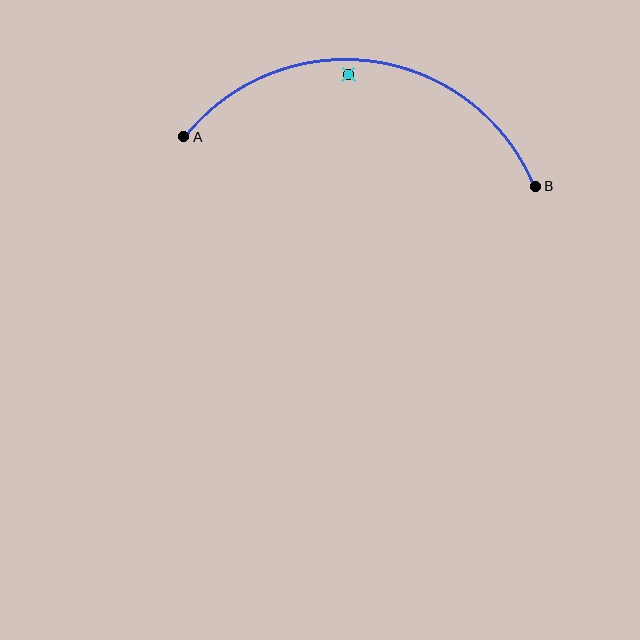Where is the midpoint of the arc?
The arc midpoint is the point on the curve farthest from the straight line joining A and B. It sits above that line.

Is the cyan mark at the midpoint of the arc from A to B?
No — the cyan mark does not lie on the arc at all. It sits slightly inside the curve.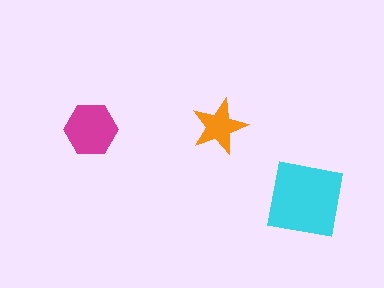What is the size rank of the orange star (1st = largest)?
3rd.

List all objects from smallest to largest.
The orange star, the magenta hexagon, the cyan square.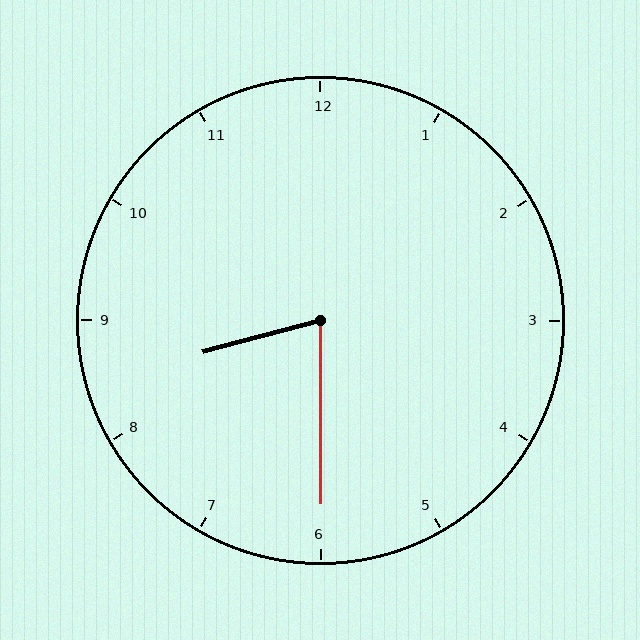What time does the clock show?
8:30.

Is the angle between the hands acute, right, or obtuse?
It is acute.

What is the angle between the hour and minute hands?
Approximately 75 degrees.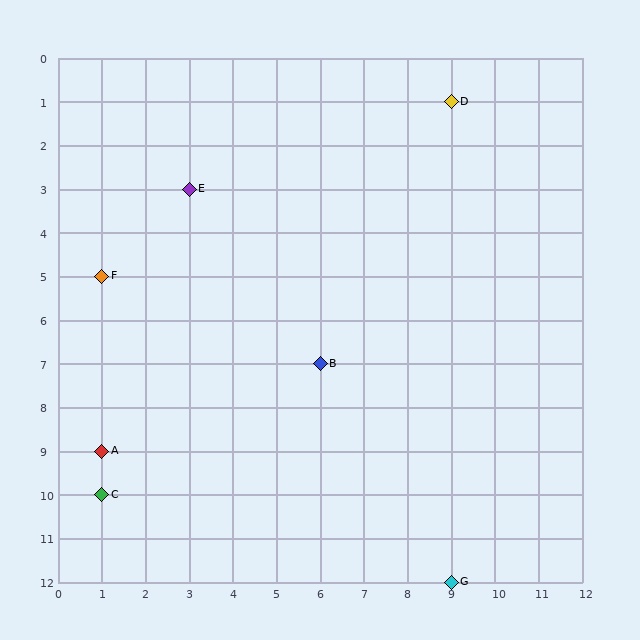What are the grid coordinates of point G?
Point G is at grid coordinates (9, 12).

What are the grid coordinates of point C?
Point C is at grid coordinates (1, 10).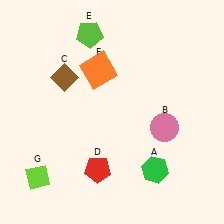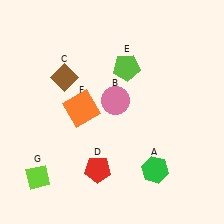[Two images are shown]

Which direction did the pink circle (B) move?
The pink circle (B) moved left.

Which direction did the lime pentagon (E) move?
The lime pentagon (E) moved right.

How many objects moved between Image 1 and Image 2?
3 objects moved between the two images.